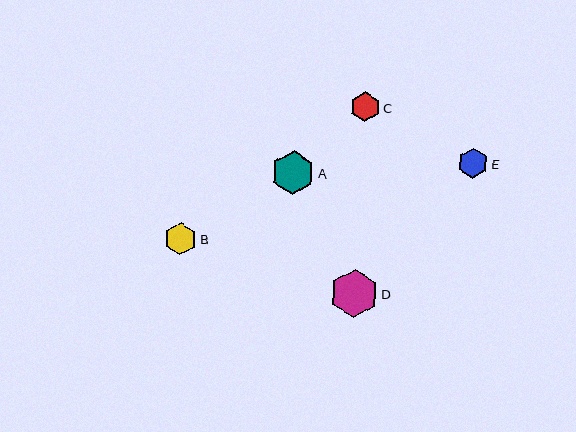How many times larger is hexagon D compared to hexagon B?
Hexagon D is approximately 1.5 times the size of hexagon B.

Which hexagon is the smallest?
Hexagon C is the smallest with a size of approximately 30 pixels.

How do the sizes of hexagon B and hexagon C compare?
Hexagon B and hexagon C are approximately the same size.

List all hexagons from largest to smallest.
From largest to smallest: D, A, B, E, C.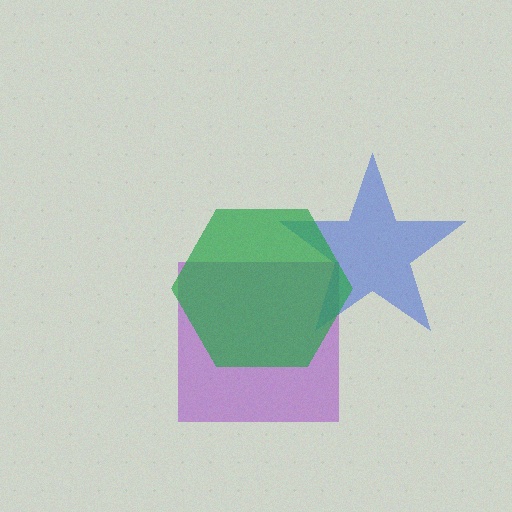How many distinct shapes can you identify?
There are 3 distinct shapes: a purple square, a blue star, a green hexagon.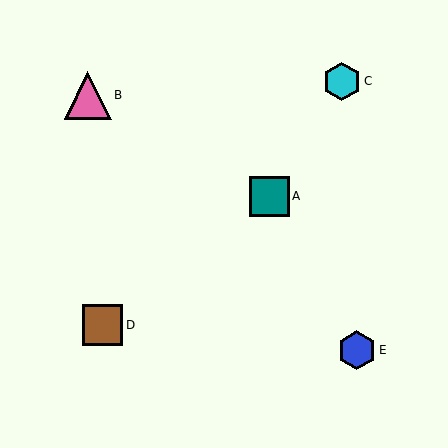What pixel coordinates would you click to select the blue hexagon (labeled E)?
Click at (357, 350) to select the blue hexagon E.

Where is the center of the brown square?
The center of the brown square is at (103, 325).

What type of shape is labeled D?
Shape D is a brown square.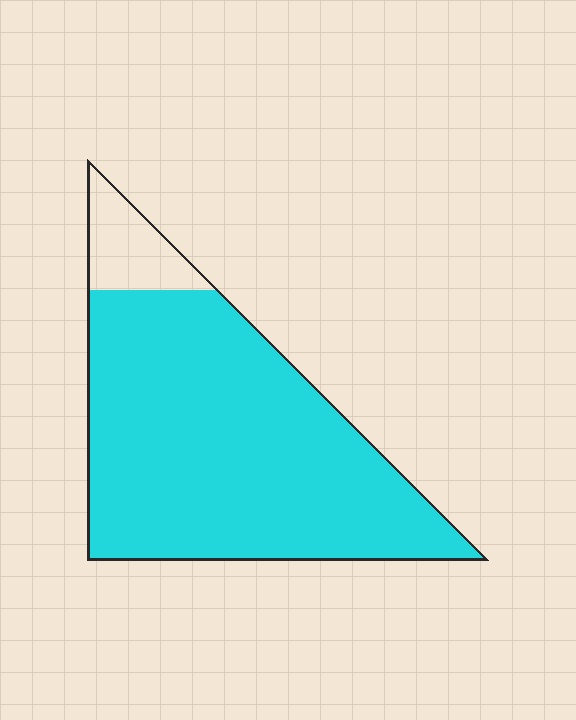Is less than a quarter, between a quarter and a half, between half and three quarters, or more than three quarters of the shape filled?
More than three quarters.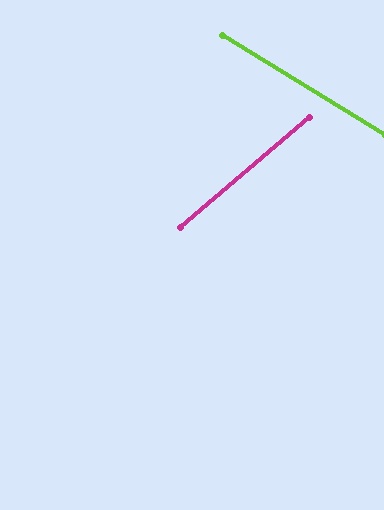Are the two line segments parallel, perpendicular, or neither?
Neither parallel nor perpendicular — they differ by about 72°.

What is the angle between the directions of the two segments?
Approximately 72 degrees.